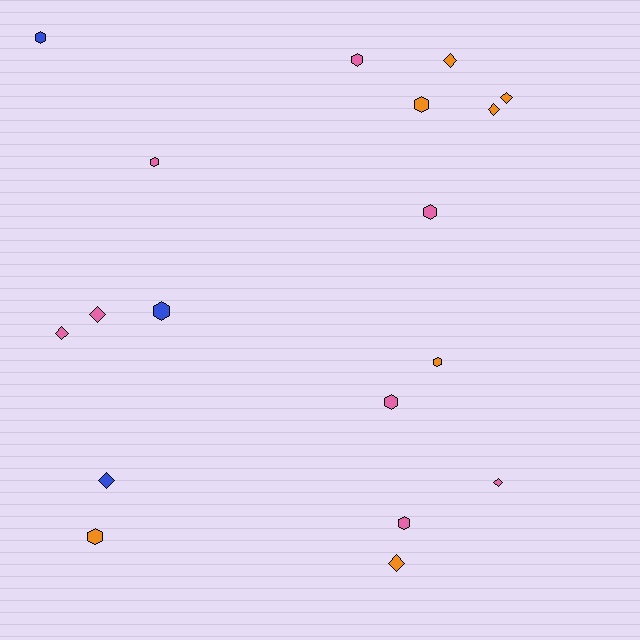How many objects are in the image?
There are 18 objects.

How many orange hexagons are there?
There are 3 orange hexagons.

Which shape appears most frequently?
Hexagon, with 10 objects.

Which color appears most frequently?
Pink, with 8 objects.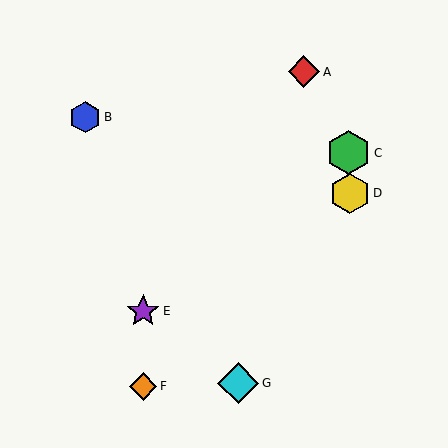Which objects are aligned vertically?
Objects E, F are aligned vertically.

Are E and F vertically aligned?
Yes, both are at x≈143.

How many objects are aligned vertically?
2 objects (E, F) are aligned vertically.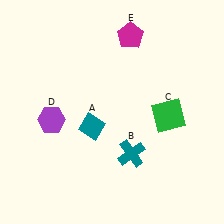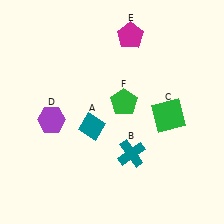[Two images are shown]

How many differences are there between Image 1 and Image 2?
There is 1 difference between the two images.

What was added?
A green pentagon (F) was added in Image 2.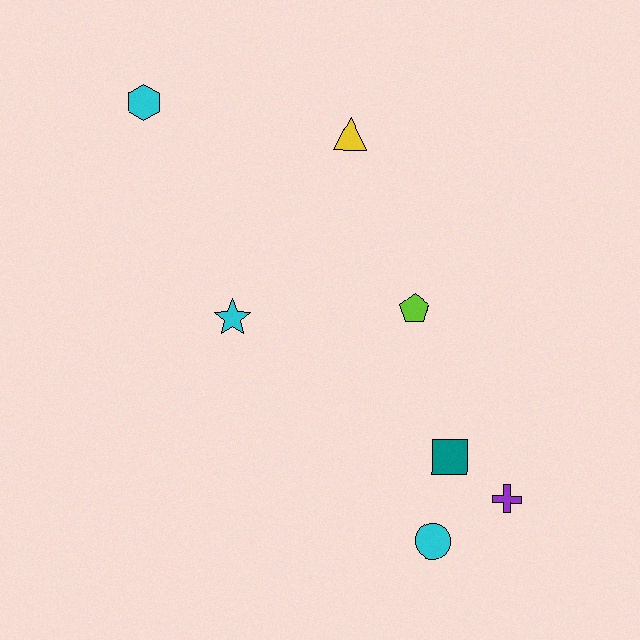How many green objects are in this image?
There are no green objects.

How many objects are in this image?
There are 7 objects.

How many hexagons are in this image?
There is 1 hexagon.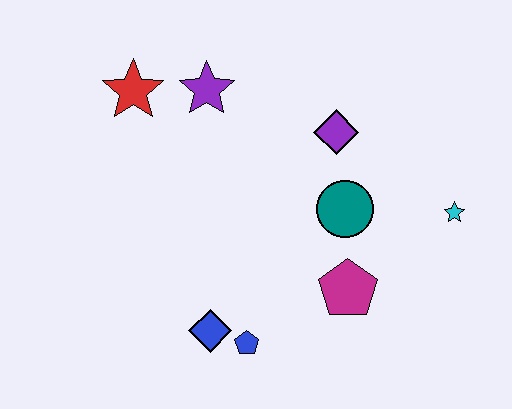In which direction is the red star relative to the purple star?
The red star is to the left of the purple star.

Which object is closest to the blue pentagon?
The blue diamond is closest to the blue pentagon.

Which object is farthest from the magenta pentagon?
The red star is farthest from the magenta pentagon.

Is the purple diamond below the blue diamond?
No